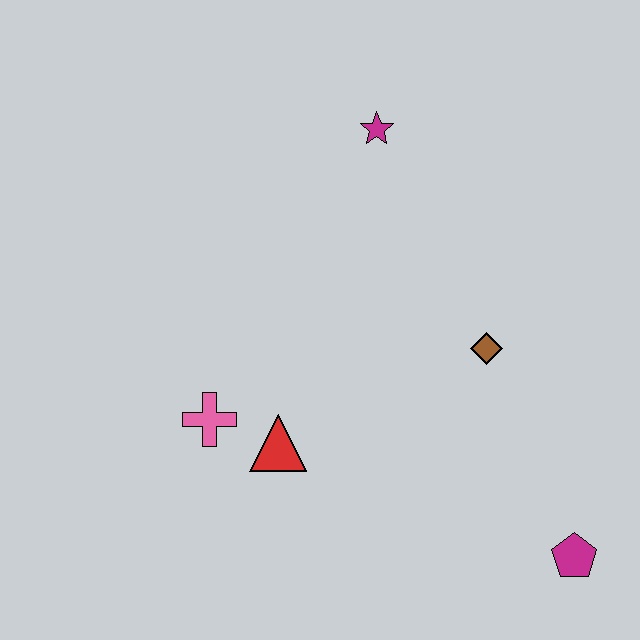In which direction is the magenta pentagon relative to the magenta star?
The magenta pentagon is below the magenta star.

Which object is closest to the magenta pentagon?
The brown diamond is closest to the magenta pentagon.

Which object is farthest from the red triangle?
The magenta star is farthest from the red triangle.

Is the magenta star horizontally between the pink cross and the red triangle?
No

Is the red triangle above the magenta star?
No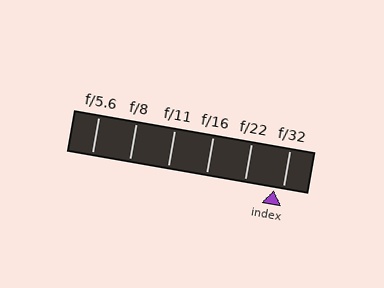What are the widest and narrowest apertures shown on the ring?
The widest aperture shown is f/5.6 and the narrowest is f/32.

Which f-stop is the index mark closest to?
The index mark is closest to f/32.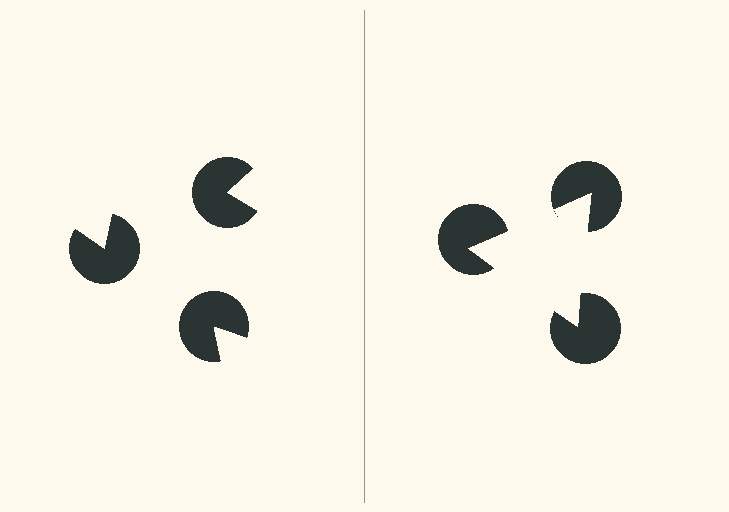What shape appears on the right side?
An illusory triangle.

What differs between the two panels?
The pac-man discs are positioned identically on both sides; only the wedge orientations differ. On the right they align to a triangle; on the left they are misaligned.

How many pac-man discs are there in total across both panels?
6 — 3 on each side.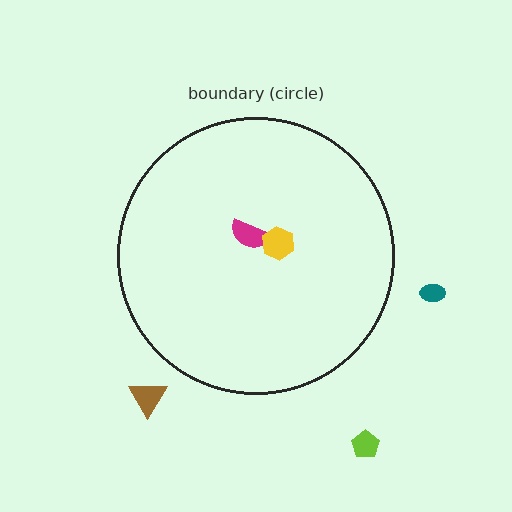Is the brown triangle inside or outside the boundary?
Outside.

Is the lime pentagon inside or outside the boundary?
Outside.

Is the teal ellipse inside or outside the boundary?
Outside.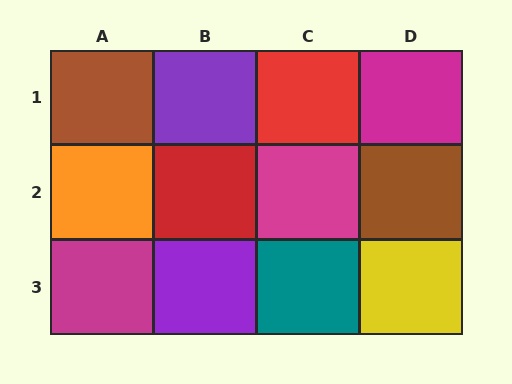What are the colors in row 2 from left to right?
Orange, red, magenta, brown.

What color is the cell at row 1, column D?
Magenta.